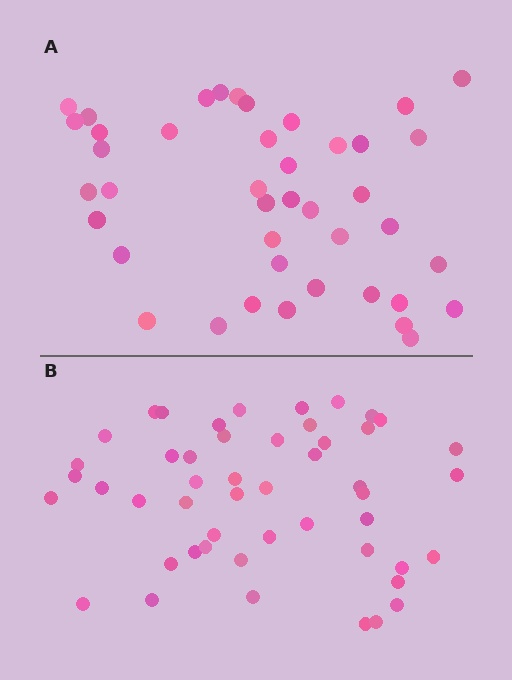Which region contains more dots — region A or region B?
Region B (the bottom region) has more dots.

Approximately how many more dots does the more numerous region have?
Region B has roughly 8 or so more dots than region A.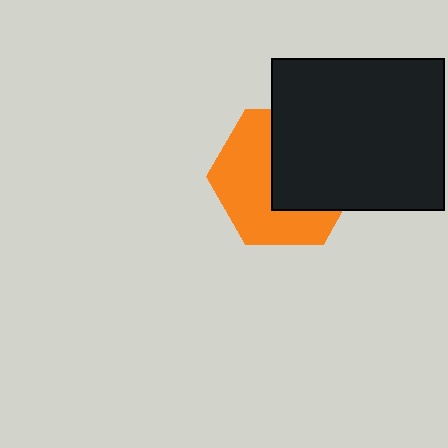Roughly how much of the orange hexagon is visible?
About half of it is visible (roughly 52%).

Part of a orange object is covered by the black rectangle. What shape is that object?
It is a hexagon.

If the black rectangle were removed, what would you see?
You would see the complete orange hexagon.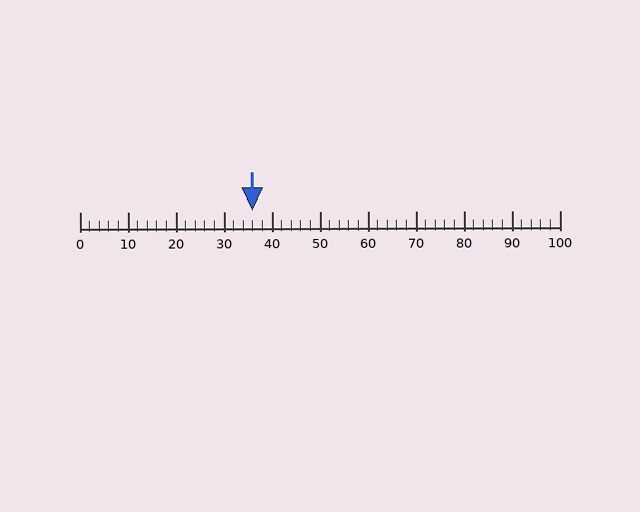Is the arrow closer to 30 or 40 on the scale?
The arrow is closer to 40.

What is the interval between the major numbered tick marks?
The major tick marks are spaced 10 units apart.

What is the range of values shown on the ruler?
The ruler shows values from 0 to 100.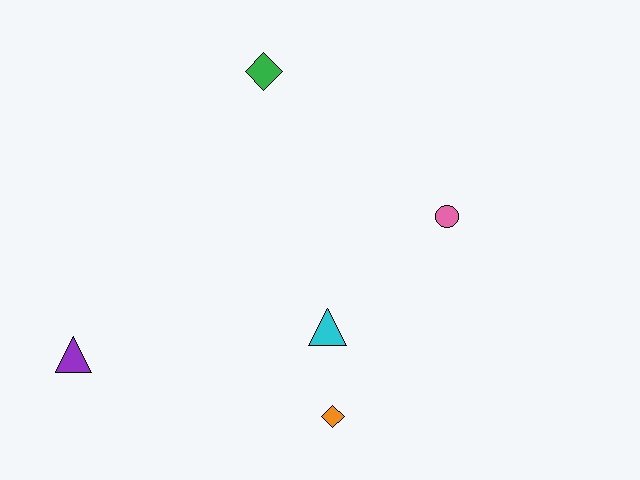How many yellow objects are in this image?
There are no yellow objects.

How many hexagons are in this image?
There are no hexagons.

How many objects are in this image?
There are 5 objects.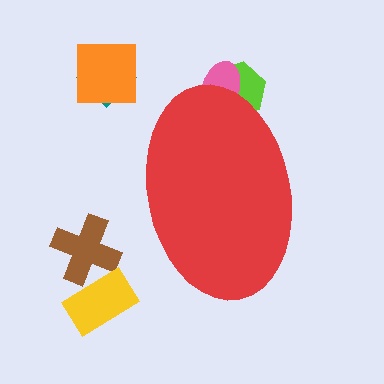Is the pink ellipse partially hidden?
Yes, the pink ellipse is partially hidden behind the red ellipse.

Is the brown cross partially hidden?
No, the brown cross is fully visible.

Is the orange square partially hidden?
No, the orange square is fully visible.